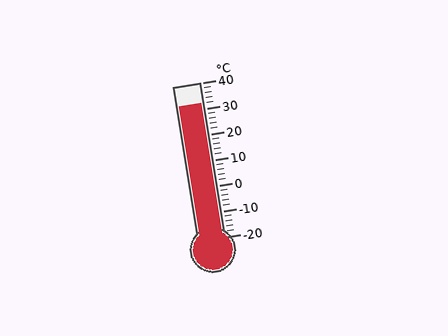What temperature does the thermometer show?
The thermometer shows approximately 32°C.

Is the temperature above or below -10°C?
The temperature is above -10°C.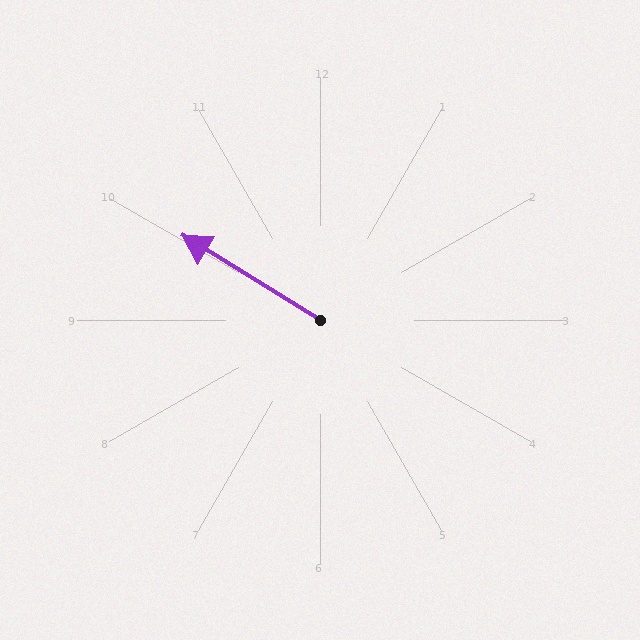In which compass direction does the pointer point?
Northwest.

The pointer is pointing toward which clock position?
Roughly 10 o'clock.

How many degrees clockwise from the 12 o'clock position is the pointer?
Approximately 302 degrees.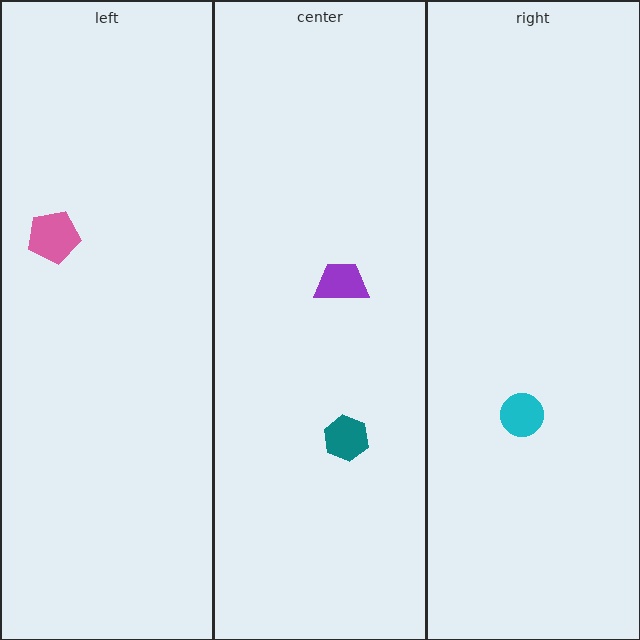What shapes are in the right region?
The cyan circle.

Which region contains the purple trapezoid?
The center region.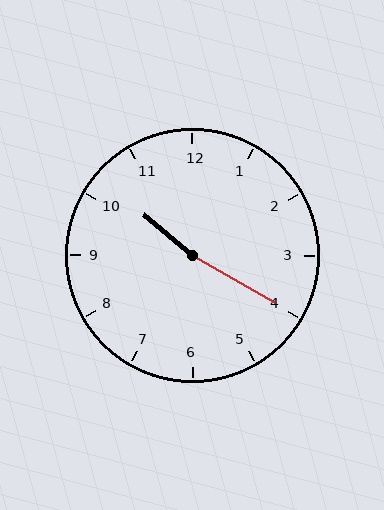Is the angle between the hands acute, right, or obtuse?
It is obtuse.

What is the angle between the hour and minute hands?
Approximately 170 degrees.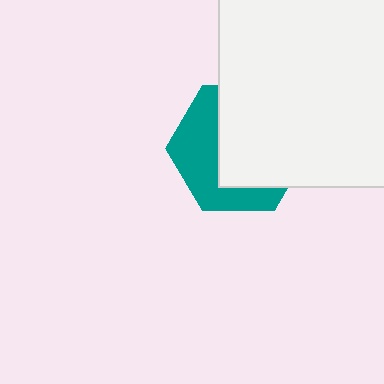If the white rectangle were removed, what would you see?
You would see the complete teal hexagon.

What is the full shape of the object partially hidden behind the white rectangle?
The partially hidden object is a teal hexagon.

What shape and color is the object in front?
The object in front is a white rectangle.